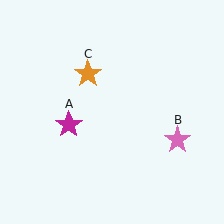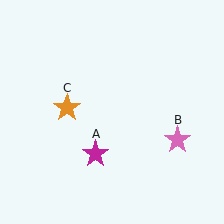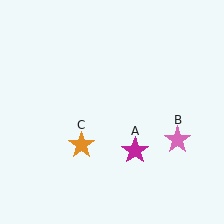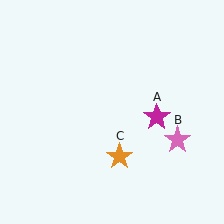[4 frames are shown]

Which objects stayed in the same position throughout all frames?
Pink star (object B) remained stationary.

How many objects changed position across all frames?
2 objects changed position: magenta star (object A), orange star (object C).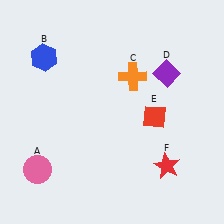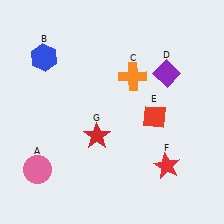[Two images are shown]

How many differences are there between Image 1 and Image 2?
There is 1 difference between the two images.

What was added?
A red star (G) was added in Image 2.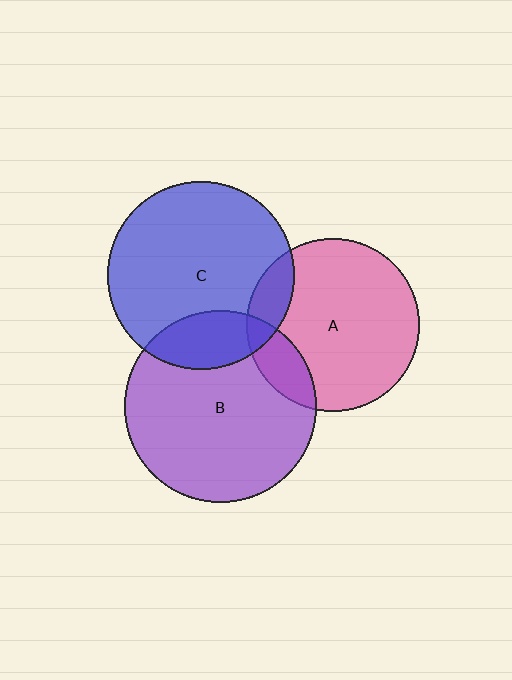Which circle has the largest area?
Circle B (purple).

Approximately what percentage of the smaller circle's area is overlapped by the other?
Approximately 15%.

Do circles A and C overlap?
Yes.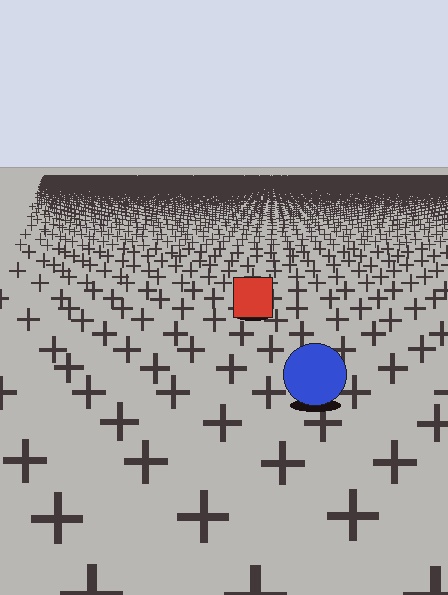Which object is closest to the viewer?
The blue circle is closest. The texture marks near it are larger and more spread out.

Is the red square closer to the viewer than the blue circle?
No. The blue circle is closer — you can tell from the texture gradient: the ground texture is coarser near it.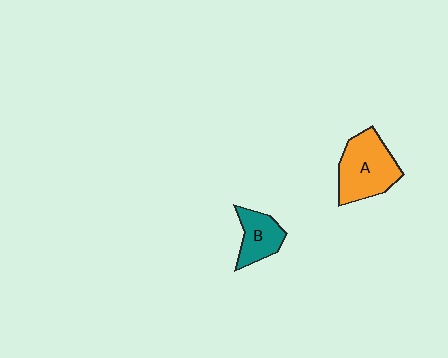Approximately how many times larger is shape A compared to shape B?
Approximately 1.7 times.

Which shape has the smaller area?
Shape B (teal).